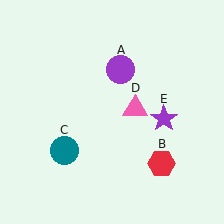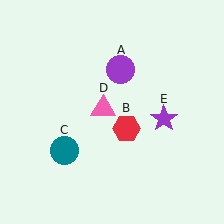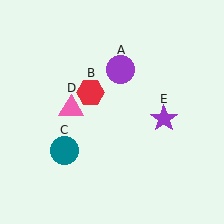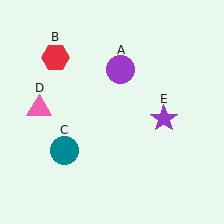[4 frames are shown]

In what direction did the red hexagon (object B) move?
The red hexagon (object B) moved up and to the left.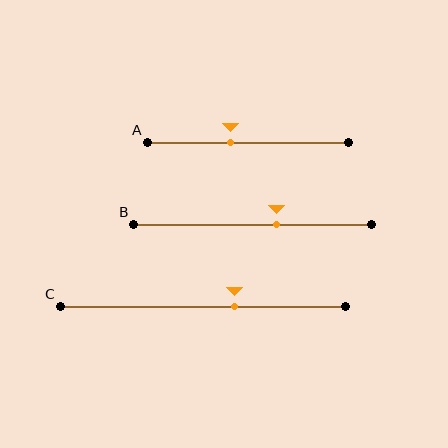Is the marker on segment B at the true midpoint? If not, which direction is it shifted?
No, the marker on segment B is shifted to the right by about 10% of the segment length.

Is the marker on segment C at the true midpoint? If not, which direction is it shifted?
No, the marker on segment C is shifted to the right by about 11% of the segment length.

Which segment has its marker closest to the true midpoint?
Segment A has its marker closest to the true midpoint.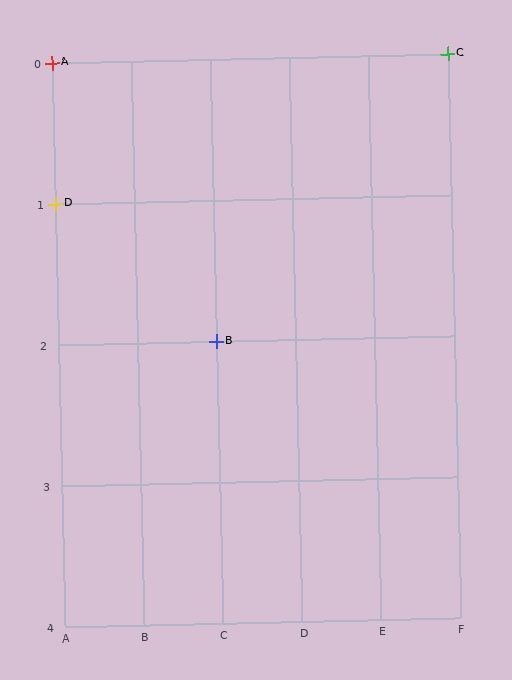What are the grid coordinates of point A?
Point A is at grid coordinates (A, 0).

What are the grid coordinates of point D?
Point D is at grid coordinates (A, 1).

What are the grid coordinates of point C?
Point C is at grid coordinates (F, 0).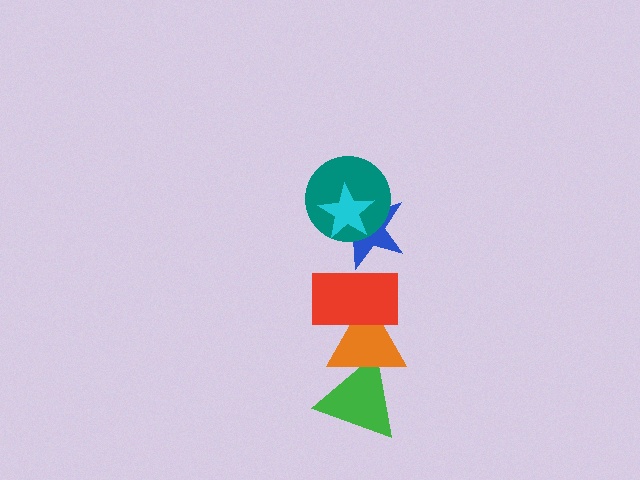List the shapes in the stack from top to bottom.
From top to bottom: the cyan star, the teal circle, the blue star, the red rectangle, the orange triangle, the green triangle.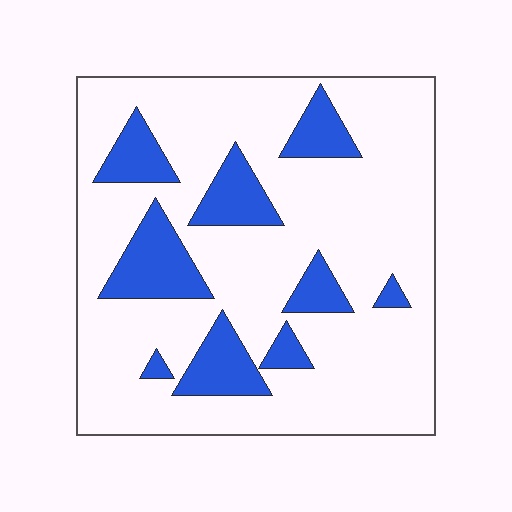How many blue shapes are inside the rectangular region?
9.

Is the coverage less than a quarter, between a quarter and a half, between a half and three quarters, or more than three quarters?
Less than a quarter.